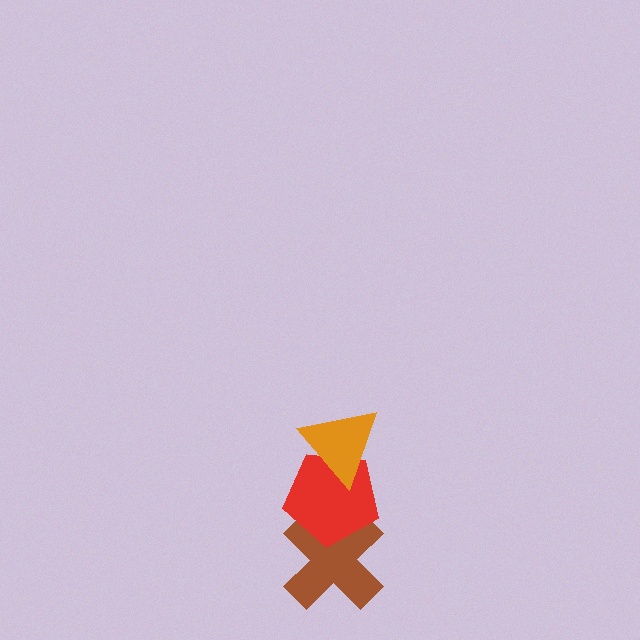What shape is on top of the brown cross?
The red pentagon is on top of the brown cross.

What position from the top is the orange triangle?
The orange triangle is 1st from the top.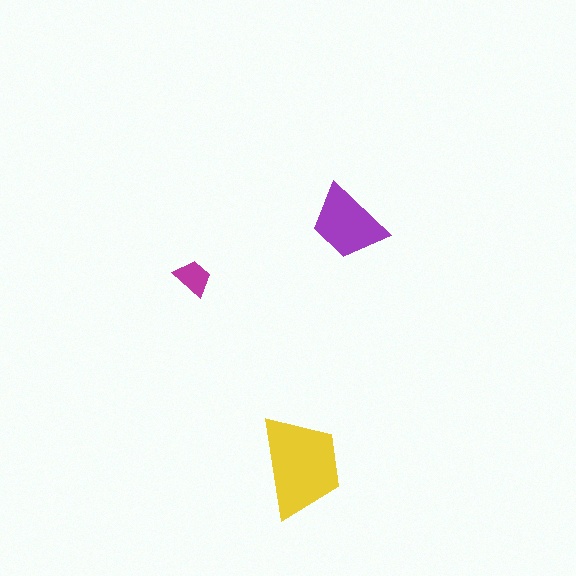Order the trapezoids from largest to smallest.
the yellow one, the purple one, the magenta one.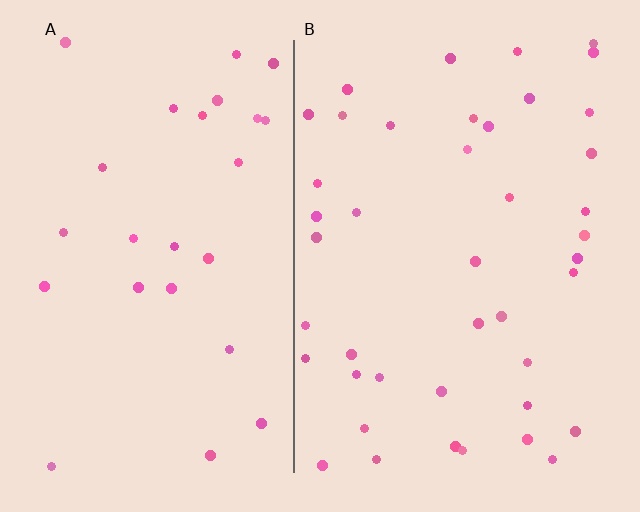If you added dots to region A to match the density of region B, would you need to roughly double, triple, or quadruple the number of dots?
Approximately double.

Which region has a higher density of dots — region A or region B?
B (the right).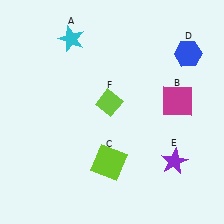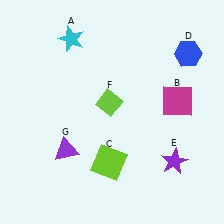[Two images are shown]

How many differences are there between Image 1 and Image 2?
There is 1 difference between the two images.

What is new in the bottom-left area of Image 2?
A purple triangle (G) was added in the bottom-left area of Image 2.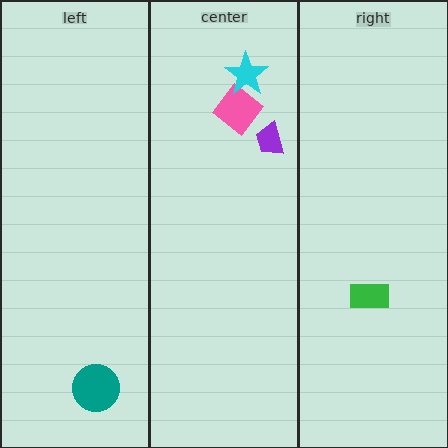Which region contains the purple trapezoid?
The center region.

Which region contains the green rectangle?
The right region.